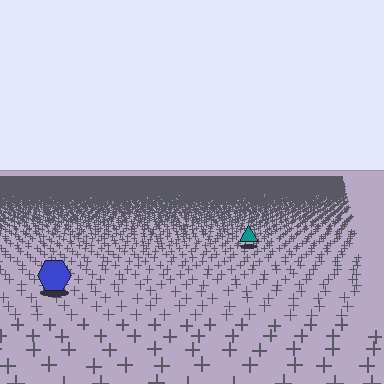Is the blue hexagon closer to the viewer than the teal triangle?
Yes. The blue hexagon is closer — you can tell from the texture gradient: the ground texture is coarser near it.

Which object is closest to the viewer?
The blue hexagon is closest. The texture marks near it are larger and more spread out.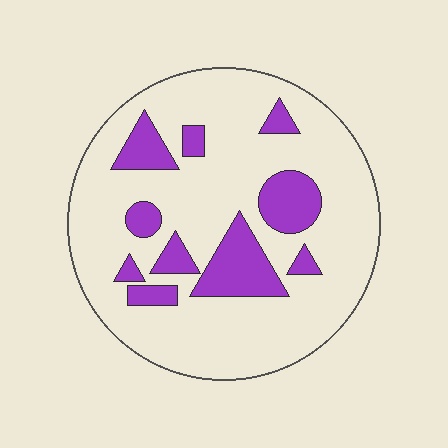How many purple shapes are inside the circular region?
10.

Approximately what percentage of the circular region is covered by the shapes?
Approximately 20%.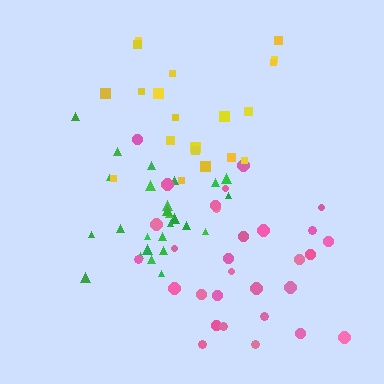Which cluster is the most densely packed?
Green.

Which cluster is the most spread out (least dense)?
Pink.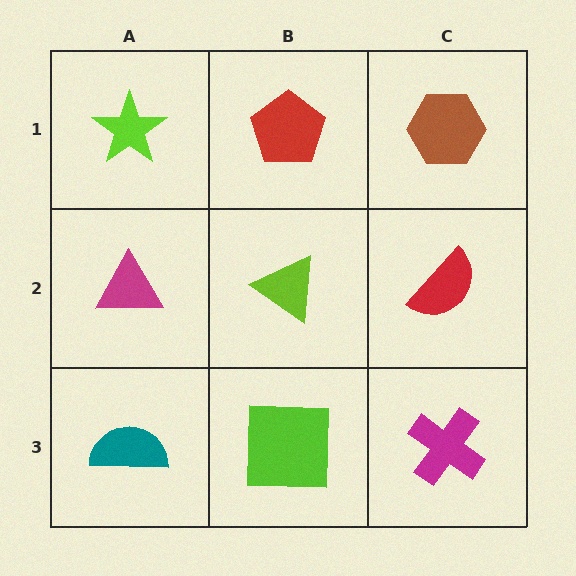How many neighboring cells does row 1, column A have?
2.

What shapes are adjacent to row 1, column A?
A magenta triangle (row 2, column A), a red pentagon (row 1, column B).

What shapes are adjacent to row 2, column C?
A brown hexagon (row 1, column C), a magenta cross (row 3, column C), a lime triangle (row 2, column B).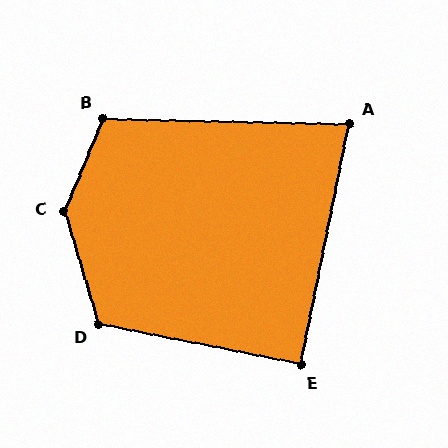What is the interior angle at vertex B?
Approximately 111 degrees (obtuse).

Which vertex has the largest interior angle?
C, at approximately 140 degrees.